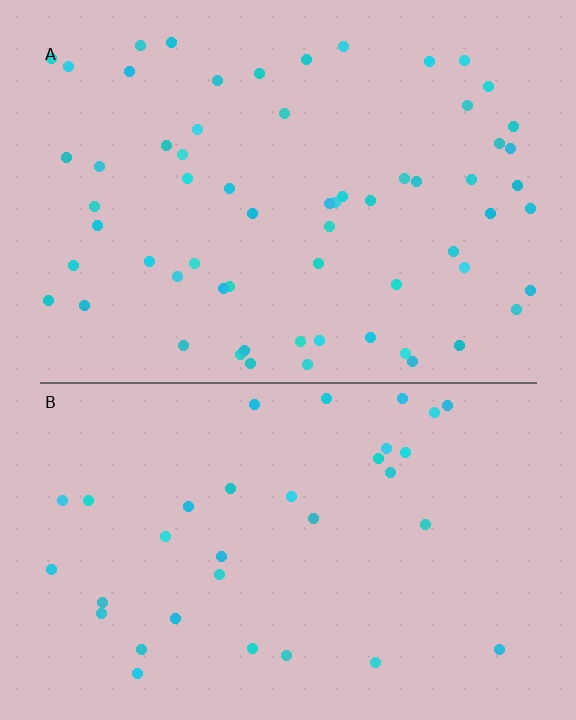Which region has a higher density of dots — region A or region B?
A (the top).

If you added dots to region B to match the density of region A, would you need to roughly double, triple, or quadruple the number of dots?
Approximately double.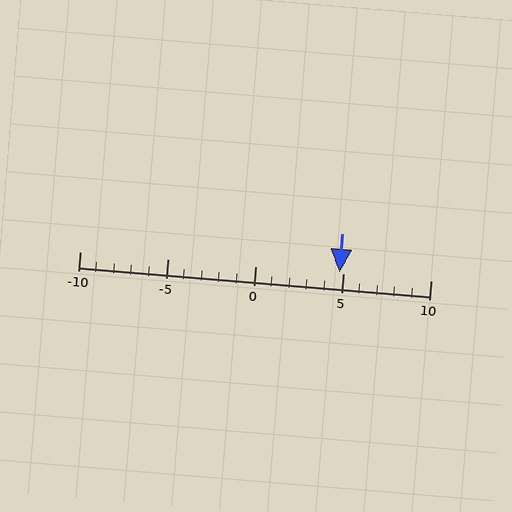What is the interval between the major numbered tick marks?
The major tick marks are spaced 5 units apart.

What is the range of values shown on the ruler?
The ruler shows values from -10 to 10.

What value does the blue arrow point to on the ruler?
The blue arrow points to approximately 5.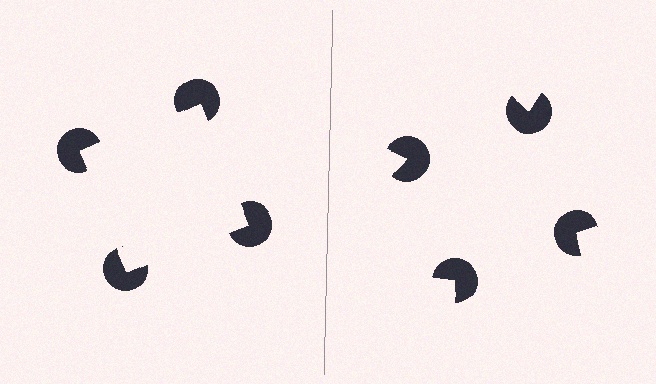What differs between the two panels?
The pac-man discs are positioned identically on both sides; only the wedge orientations differ. On the left they align to a square; on the right they are misaligned.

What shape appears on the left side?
An illusory square.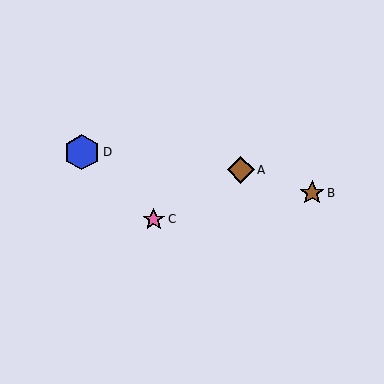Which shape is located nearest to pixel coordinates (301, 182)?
The brown star (labeled B) at (312, 193) is nearest to that location.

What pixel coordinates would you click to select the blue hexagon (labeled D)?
Click at (82, 152) to select the blue hexagon D.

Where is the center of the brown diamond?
The center of the brown diamond is at (241, 170).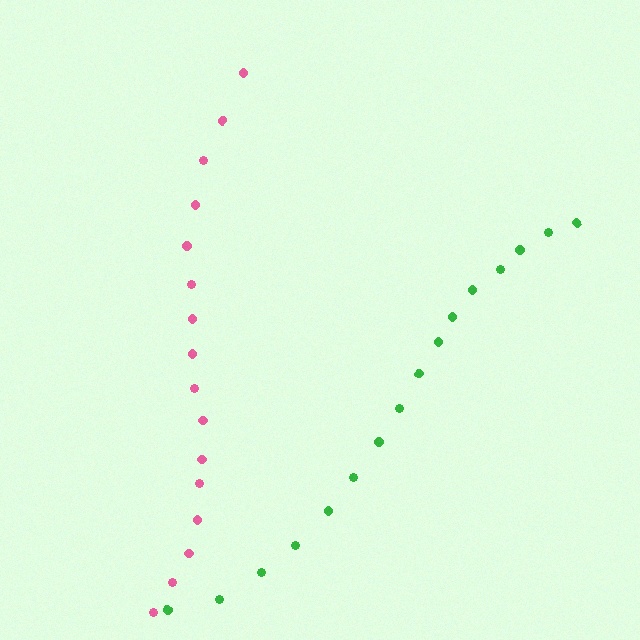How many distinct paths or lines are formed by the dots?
There are 2 distinct paths.